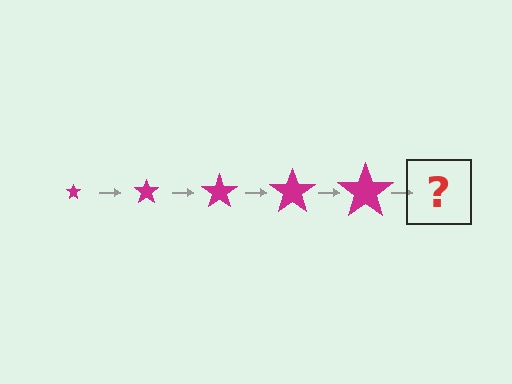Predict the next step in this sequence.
The next step is a magenta star, larger than the previous one.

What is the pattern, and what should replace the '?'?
The pattern is that the star gets progressively larger each step. The '?' should be a magenta star, larger than the previous one.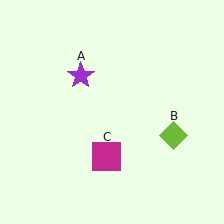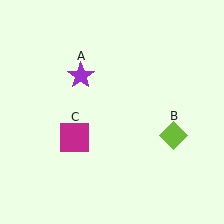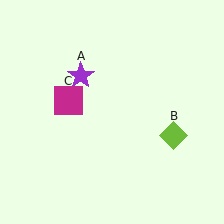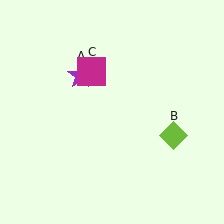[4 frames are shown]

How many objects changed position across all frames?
1 object changed position: magenta square (object C).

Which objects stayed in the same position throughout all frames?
Purple star (object A) and lime diamond (object B) remained stationary.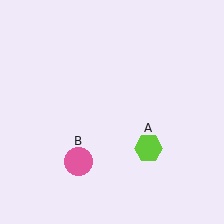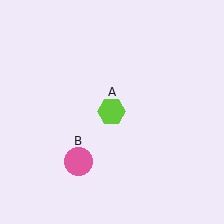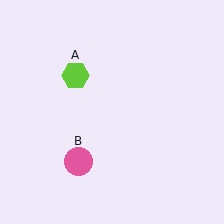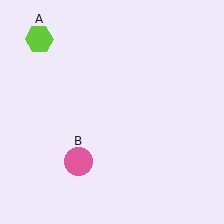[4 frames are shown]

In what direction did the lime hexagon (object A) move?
The lime hexagon (object A) moved up and to the left.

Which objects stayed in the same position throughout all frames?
Pink circle (object B) remained stationary.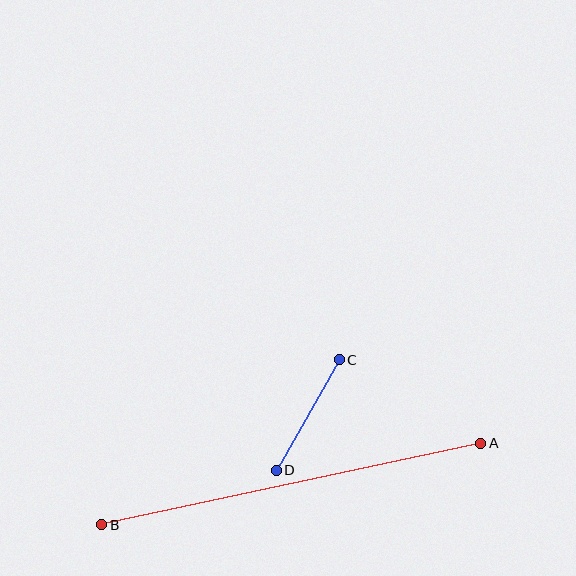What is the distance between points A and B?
The distance is approximately 388 pixels.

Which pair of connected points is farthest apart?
Points A and B are farthest apart.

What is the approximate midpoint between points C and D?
The midpoint is at approximately (308, 415) pixels.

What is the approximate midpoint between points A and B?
The midpoint is at approximately (291, 484) pixels.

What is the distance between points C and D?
The distance is approximately 127 pixels.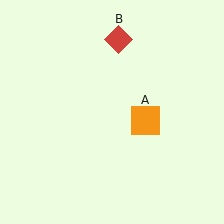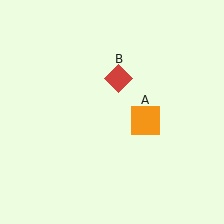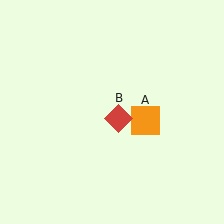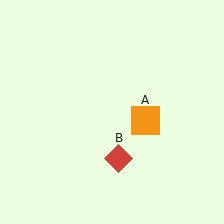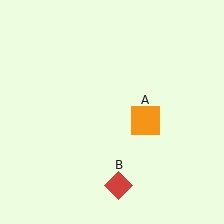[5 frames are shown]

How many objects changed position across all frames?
1 object changed position: red diamond (object B).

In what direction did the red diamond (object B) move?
The red diamond (object B) moved down.